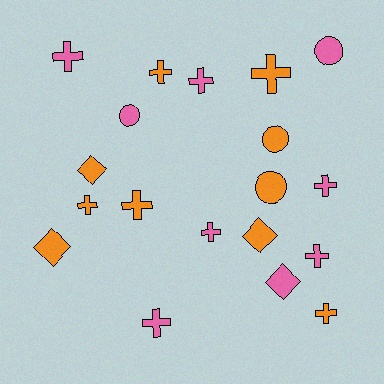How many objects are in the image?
There are 19 objects.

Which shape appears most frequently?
Cross, with 11 objects.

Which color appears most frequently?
Orange, with 10 objects.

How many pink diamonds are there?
There is 1 pink diamond.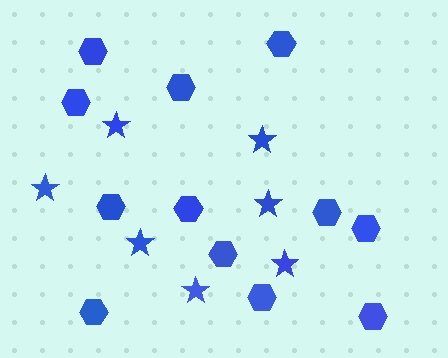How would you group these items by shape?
There are 2 groups: one group of hexagons (12) and one group of stars (7).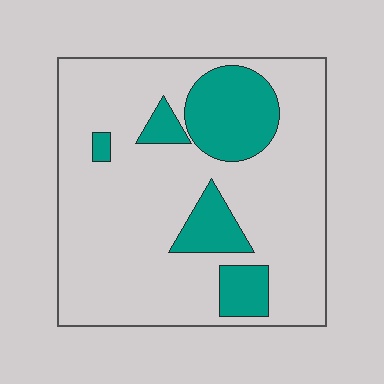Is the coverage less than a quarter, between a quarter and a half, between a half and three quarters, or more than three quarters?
Less than a quarter.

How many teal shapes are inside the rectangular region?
5.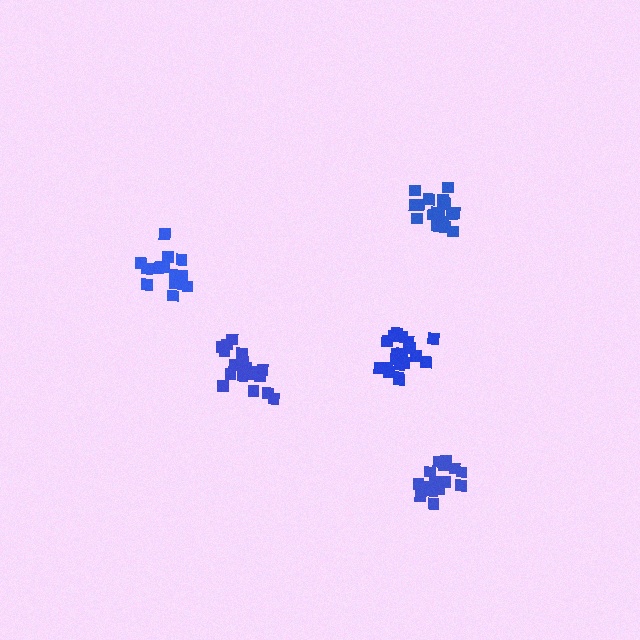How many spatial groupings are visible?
There are 5 spatial groupings.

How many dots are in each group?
Group 1: 19 dots, Group 2: 16 dots, Group 3: 20 dots, Group 4: 15 dots, Group 5: 20 dots (90 total).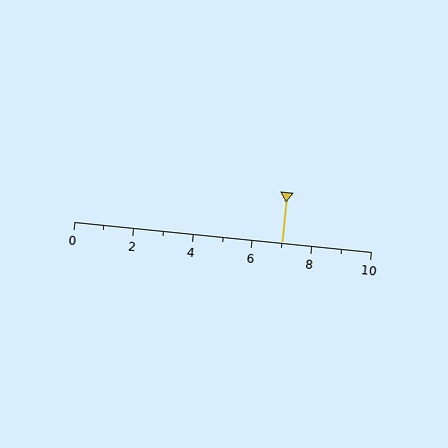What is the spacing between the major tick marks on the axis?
The major ticks are spaced 2 apart.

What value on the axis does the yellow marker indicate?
The marker indicates approximately 7.